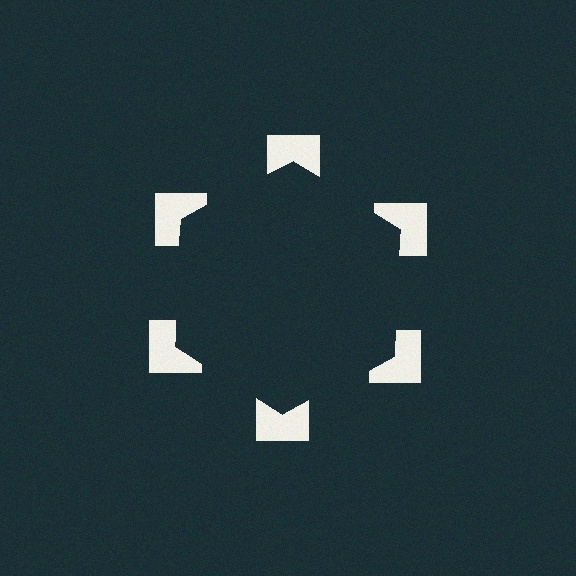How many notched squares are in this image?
There are 6 — one at each vertex of the illusory hexagon.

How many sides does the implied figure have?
6 sides.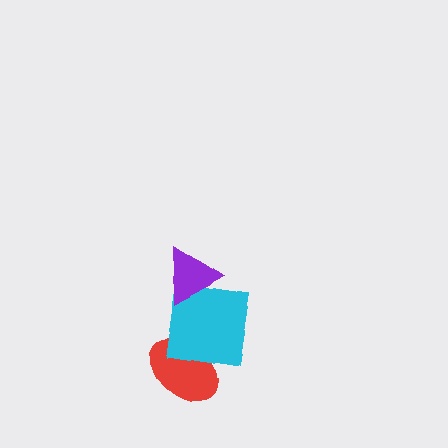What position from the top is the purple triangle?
The purple triangle is 1st from the top.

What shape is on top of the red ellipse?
The cyan square is on top of the red ellipse.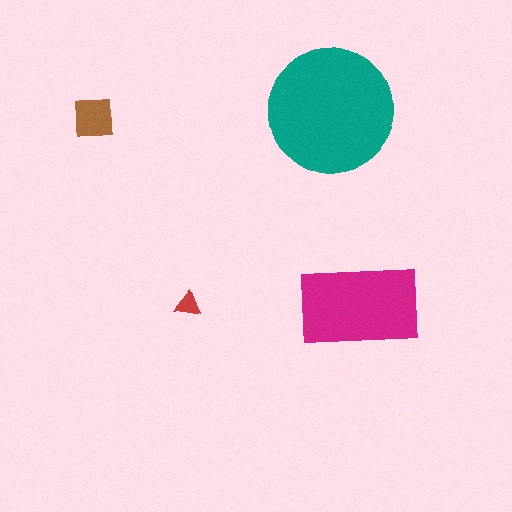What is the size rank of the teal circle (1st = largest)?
1st.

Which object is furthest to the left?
The brown square is leftmost.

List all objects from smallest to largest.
The red triangle, the brown square, the magenta rectangle, the teal circle.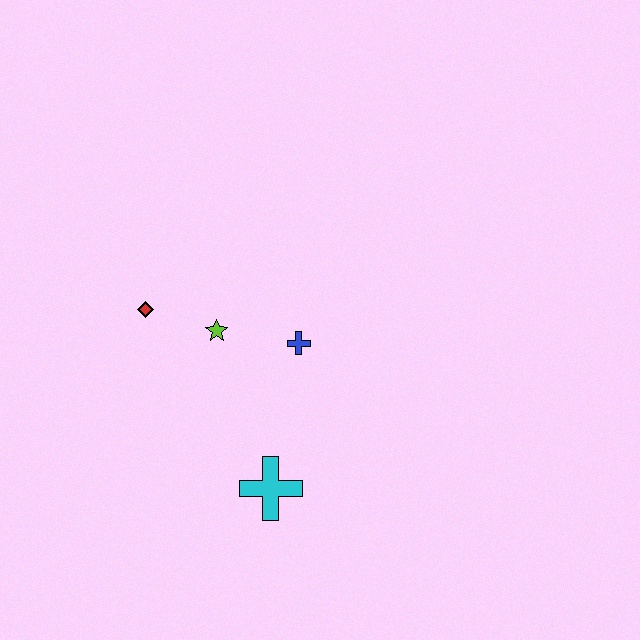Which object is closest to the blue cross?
The lime star is closest to the blue cross.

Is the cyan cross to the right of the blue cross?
No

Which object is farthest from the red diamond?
The cyan cross is farthest from the red diamond.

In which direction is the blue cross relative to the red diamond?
The blue cross is to the right of the red diamond.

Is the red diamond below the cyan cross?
No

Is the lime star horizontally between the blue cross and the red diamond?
Yes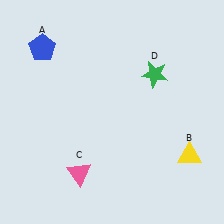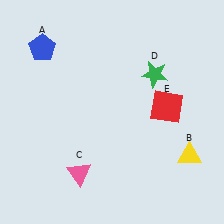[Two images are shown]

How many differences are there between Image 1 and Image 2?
There is 1 difference between the two images.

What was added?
A red square (E) was added in Image 2.